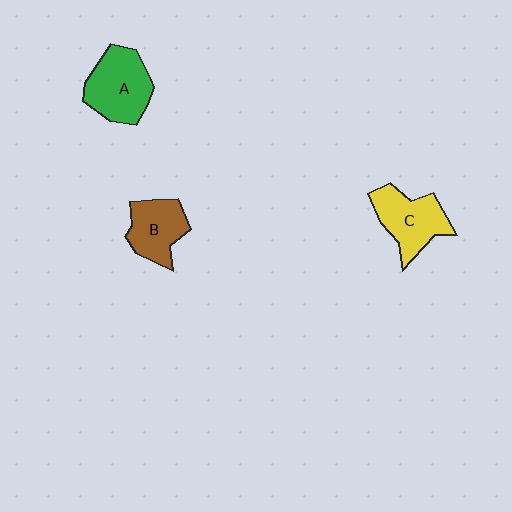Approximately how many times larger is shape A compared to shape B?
Approximately 1.3 times.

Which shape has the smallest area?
Shape B (brown).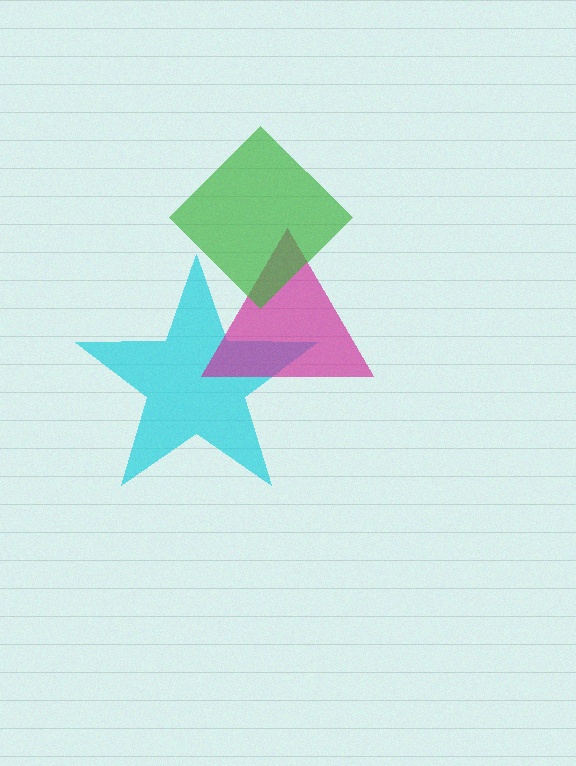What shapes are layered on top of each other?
The layered shapes are: a cyan star, a magenta triangle, a green diamond.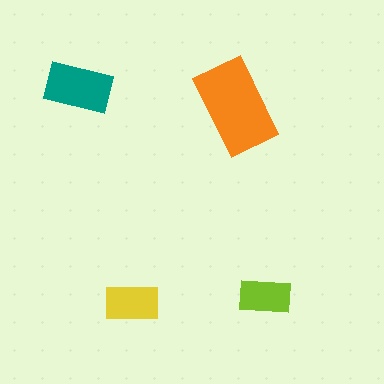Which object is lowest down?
The yellow rectangle is bottommost.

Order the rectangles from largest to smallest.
the orange one, the teal one, the yellow one, the lime one.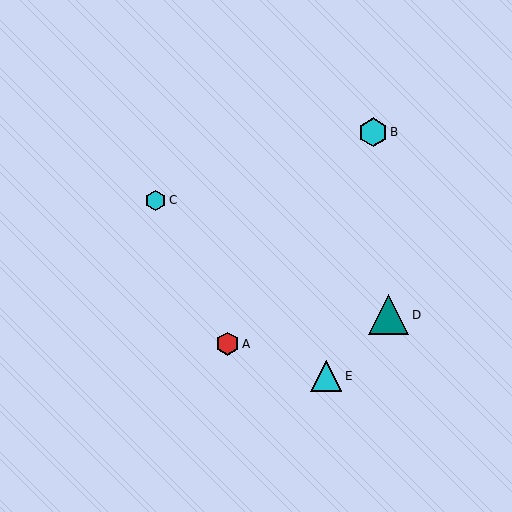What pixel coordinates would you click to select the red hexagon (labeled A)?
Click at (228, 344) to select the red hexagon A.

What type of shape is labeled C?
Shape C is a cyan hexagon.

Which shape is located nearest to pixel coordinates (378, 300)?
The teal triangle (labeled D) at (389, 315) is nearest to that location.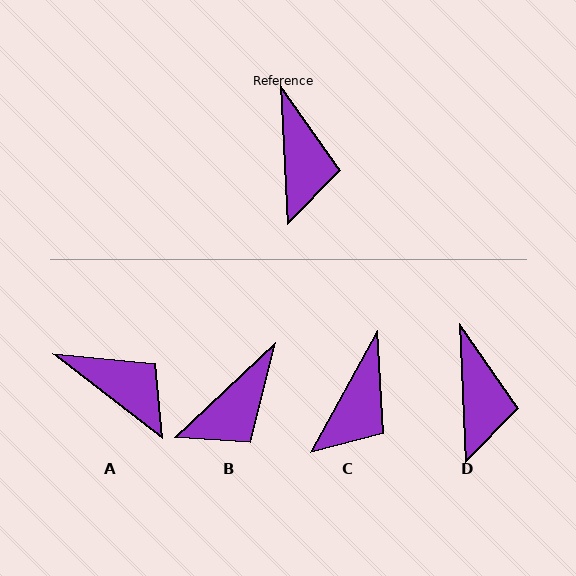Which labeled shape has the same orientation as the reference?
D.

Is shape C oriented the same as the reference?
No, it is off by about 31 degrees.